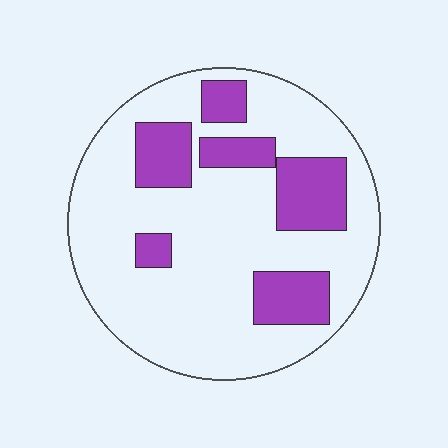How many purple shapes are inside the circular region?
6.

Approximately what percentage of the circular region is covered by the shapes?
Approximately 25%.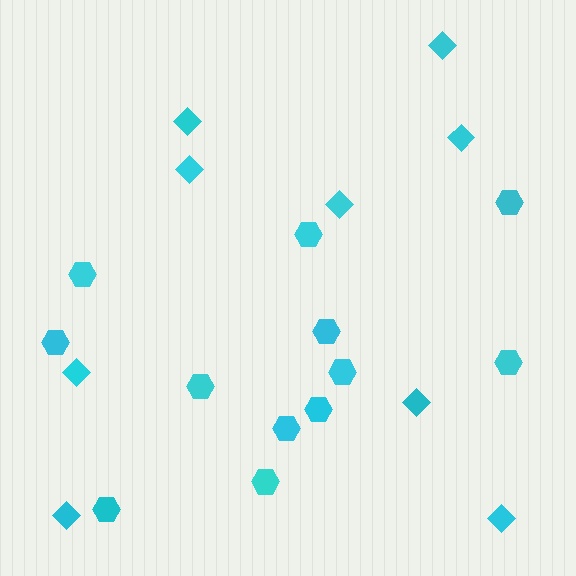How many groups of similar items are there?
There are 2 groups: one group of hexagons (12) and one group of diamonds (9).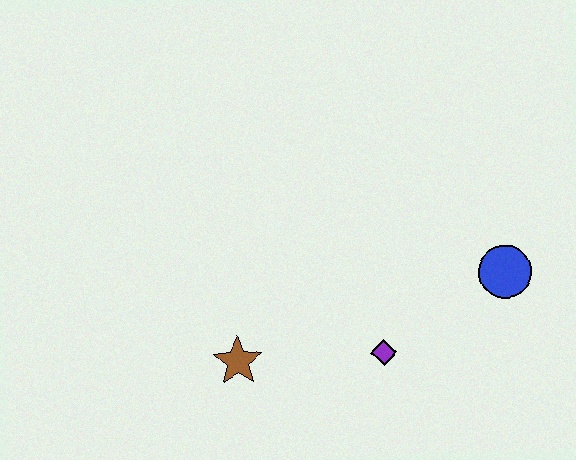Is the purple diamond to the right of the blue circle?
No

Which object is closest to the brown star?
The purple diamond is closest to the brown star.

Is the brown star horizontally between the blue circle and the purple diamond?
No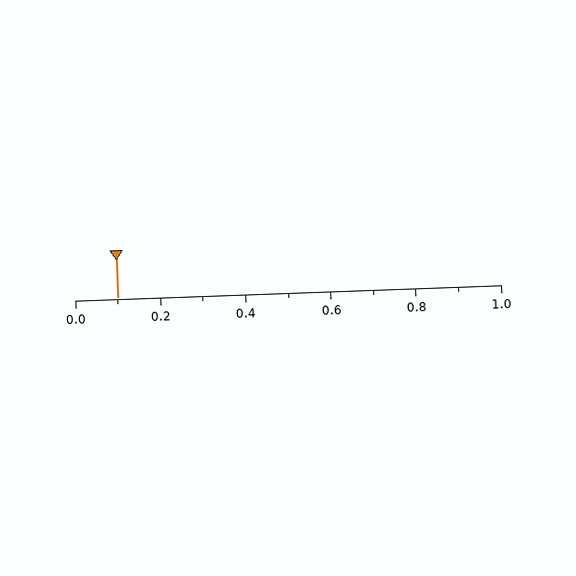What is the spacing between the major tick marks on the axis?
The major ticks are spaced 0.2 apart.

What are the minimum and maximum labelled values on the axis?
The axis runs from 0.0 to 1.0.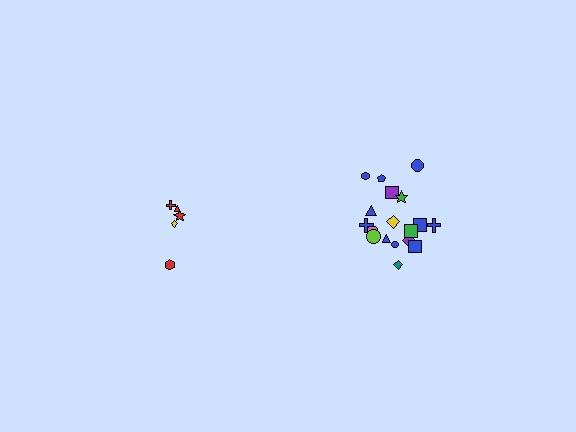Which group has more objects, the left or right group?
The right group.